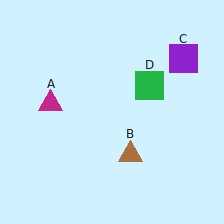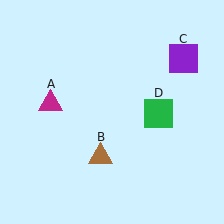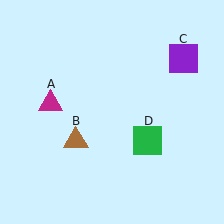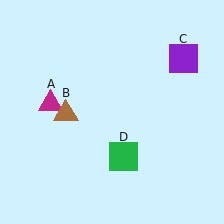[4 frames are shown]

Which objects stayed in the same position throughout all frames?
Magenta triangle (object A) and purple square (object C) remained stationary.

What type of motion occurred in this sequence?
The brown triangle (object B), green square (object D) rotated clockwise around the center of the scene.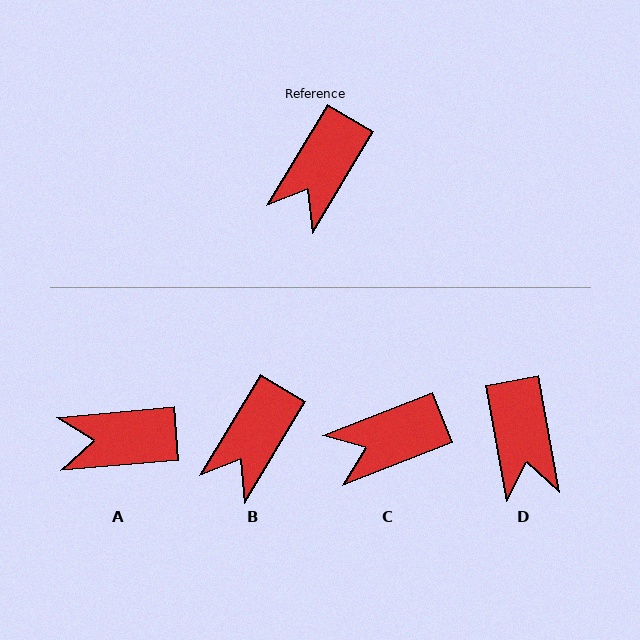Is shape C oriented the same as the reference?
No, it is off by about 38 degrees.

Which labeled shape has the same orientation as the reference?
B.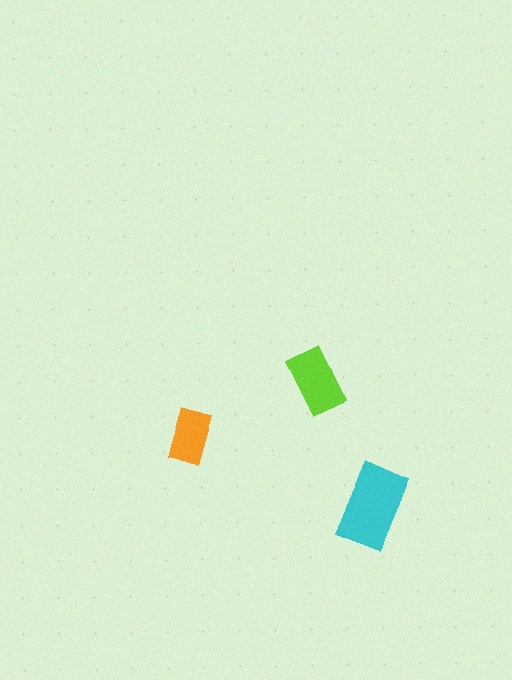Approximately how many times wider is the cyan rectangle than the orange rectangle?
About 1.5 times wider.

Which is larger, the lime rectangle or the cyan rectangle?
The cyan one.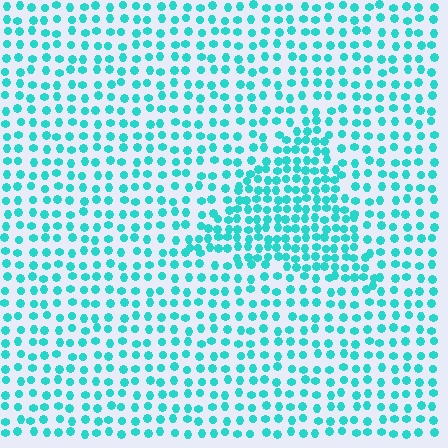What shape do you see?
I see a triangle.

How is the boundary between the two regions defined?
The boundary is defined by a change in element density (approximately 1.8x ratio). All elements are the same color, size, and shape.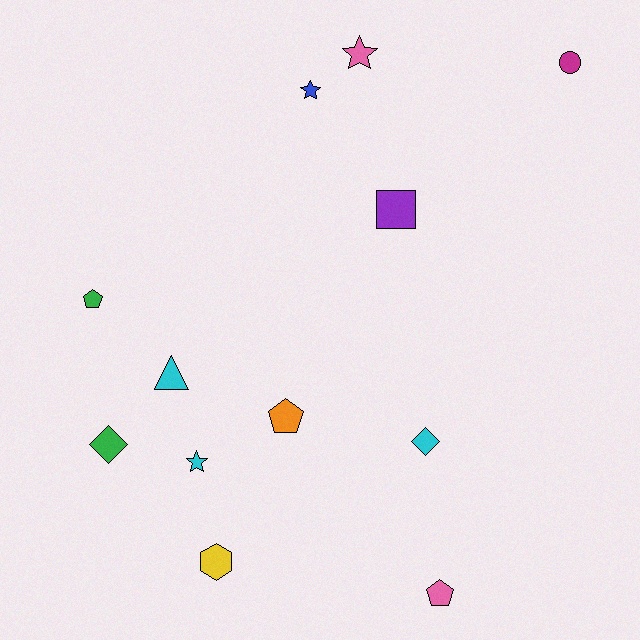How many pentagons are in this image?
There are 3 pentagons.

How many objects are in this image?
There are 12 objects.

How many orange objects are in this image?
There is 1 orange object.